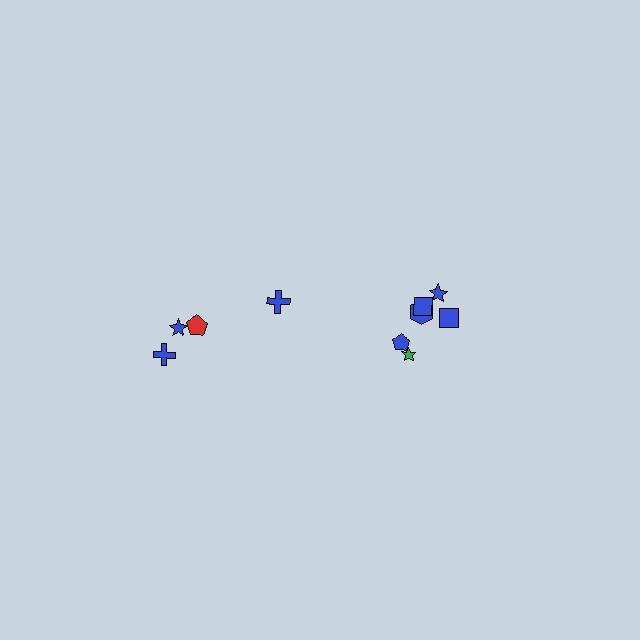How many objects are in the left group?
There are 4 objects.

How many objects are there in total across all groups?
There are 10 objects.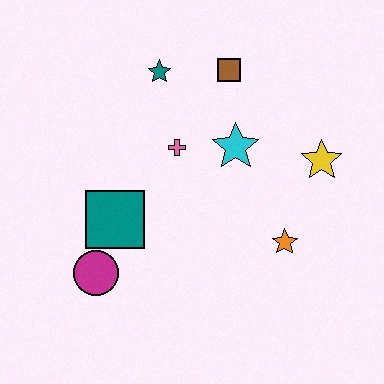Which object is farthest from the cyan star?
The magenta circle is farthest from the cyan star.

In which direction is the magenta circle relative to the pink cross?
The magenta circle is below the pink cross.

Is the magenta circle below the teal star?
Yes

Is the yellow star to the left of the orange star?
No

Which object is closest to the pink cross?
The cyan star is closest to the pink cross.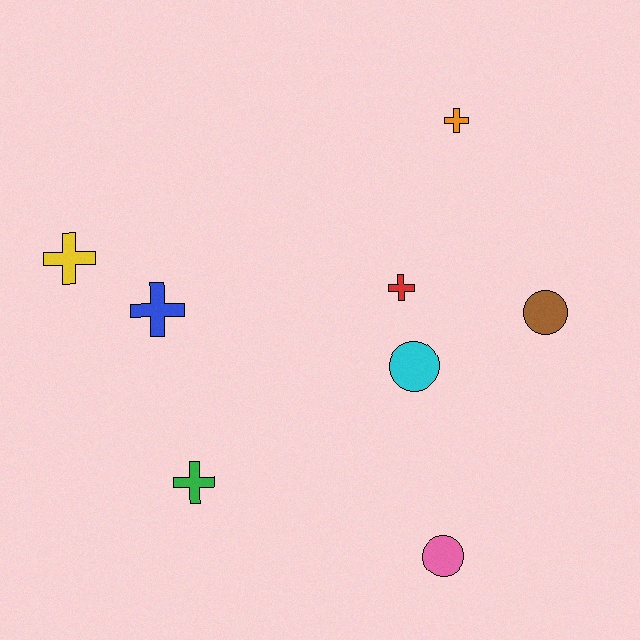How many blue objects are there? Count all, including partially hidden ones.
There is 1 blue object.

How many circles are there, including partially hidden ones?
There are 3 circles.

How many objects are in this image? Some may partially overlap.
There are 8 objects.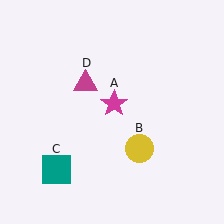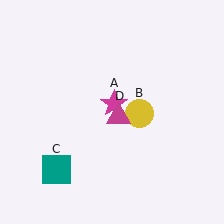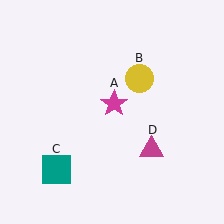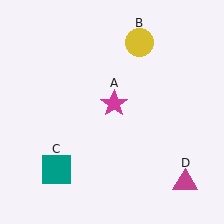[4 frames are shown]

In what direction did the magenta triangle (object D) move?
The magenta triangle (object D) moved down and to the right.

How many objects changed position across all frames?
2 objects changed position: yellow circle (object B), magenta triangle (object D).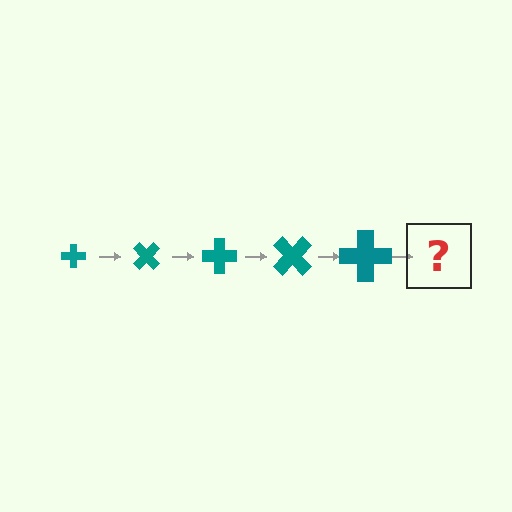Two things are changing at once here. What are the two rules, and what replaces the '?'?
The two rules are that the cross grows larger each step and it rotates 45 degrees each step. The '?' should be a cross, larger than the previous one and rotated 225 degrees from the start.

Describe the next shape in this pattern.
It should be a cross, larger than the previous one and rotated 225 degrees from the start.